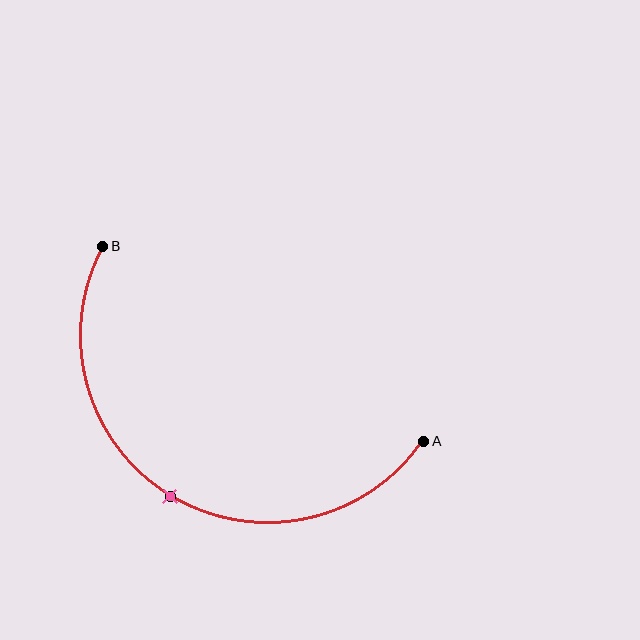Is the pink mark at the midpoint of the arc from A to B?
Yes. The pink mark lies on the arc at equal arc-length from both A and B — it is the arc midpoint.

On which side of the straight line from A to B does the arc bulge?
The arc bulges below the straight line connecting A and B.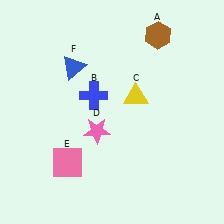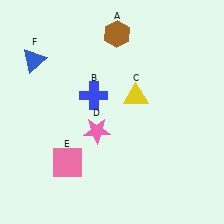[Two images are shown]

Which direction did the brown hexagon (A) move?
The brown hexagon (A) moved left.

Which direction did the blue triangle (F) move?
The blue triangle (F) moved left.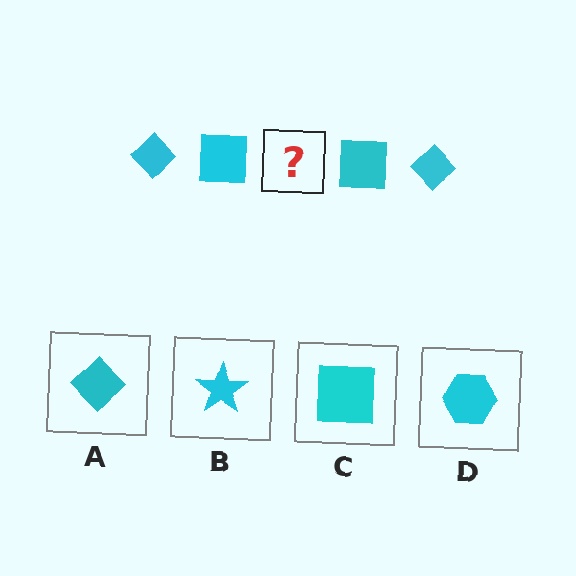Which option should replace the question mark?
Option A.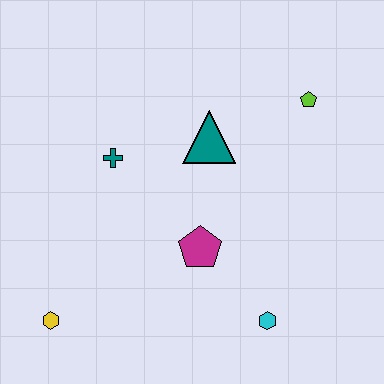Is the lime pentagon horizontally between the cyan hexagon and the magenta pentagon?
No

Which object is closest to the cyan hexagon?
The magenta pentagon is closest to the cyan hexagon.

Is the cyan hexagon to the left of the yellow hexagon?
No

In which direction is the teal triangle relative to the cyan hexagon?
The teal triangle is above the cyan hexagon.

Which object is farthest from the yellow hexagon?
The lime pentagon is farthest from the yellow hexagon.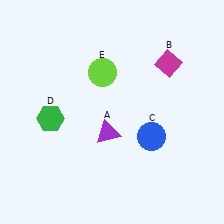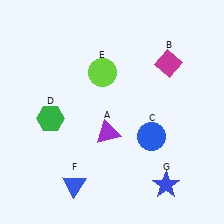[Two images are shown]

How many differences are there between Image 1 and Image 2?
There are 2 differences between the two images.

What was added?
A blue triangle (F), a blue star (G) were added in Image 2.